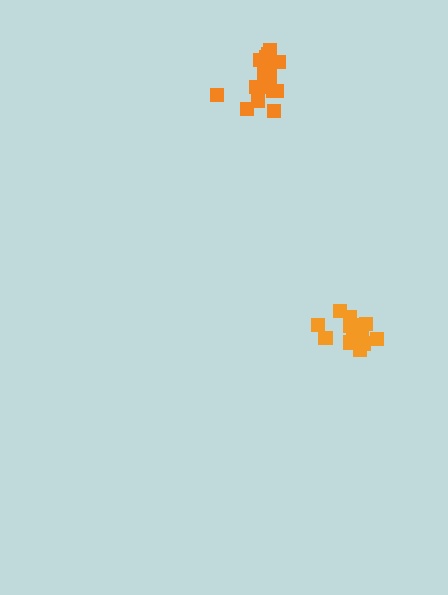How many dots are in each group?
Group 1: 18 dots, Group 2: 17 dots (35 total).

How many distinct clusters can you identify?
There are 2 distinct clusters.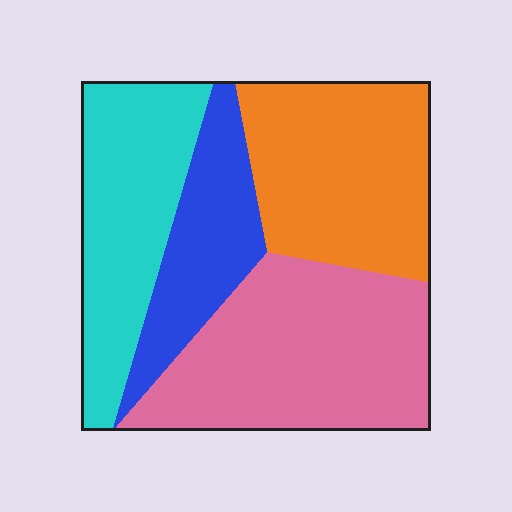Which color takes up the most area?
Pink, at roughly 35%.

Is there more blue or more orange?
Orange.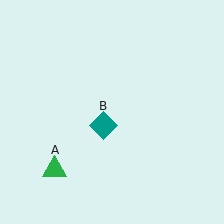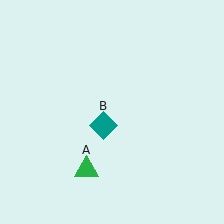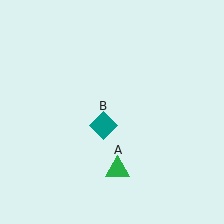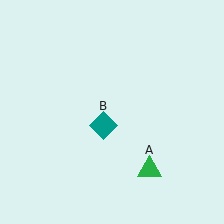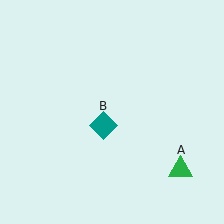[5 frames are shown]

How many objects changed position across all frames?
1 object changed position: green triangle (object A).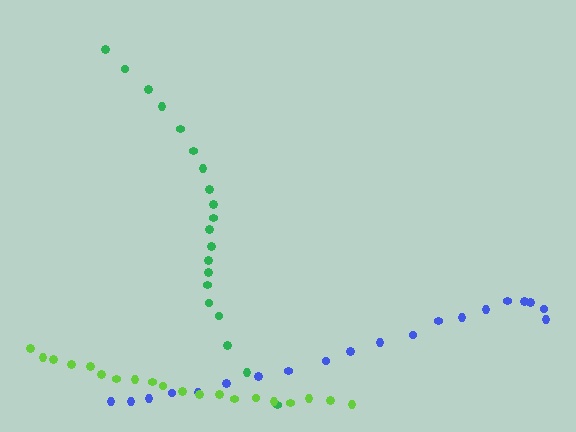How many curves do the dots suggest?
There are 3 distinct paths.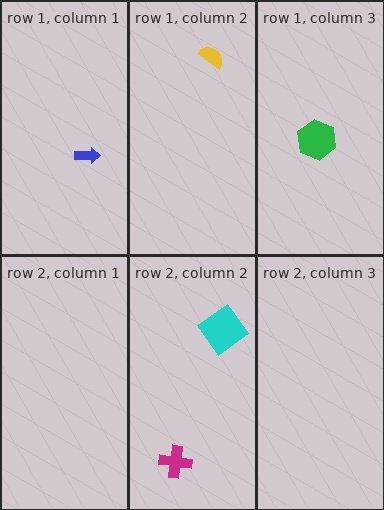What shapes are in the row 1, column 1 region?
The blue arrow.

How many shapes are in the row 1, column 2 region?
1.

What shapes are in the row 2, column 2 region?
The magenta cross, the cyan diamond.